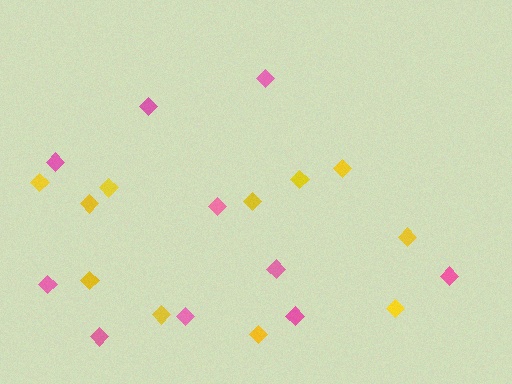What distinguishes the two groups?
There are 2 groups: one group of yellow diamonds (11) and one group of pink diamonds (10).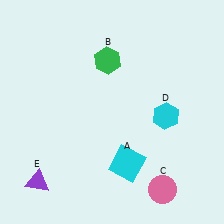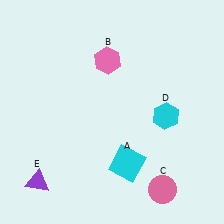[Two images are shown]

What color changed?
The hexagon (B) changed from green in Image 1 to pink in Image 2.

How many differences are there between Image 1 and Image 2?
There is 1 difference between the two images.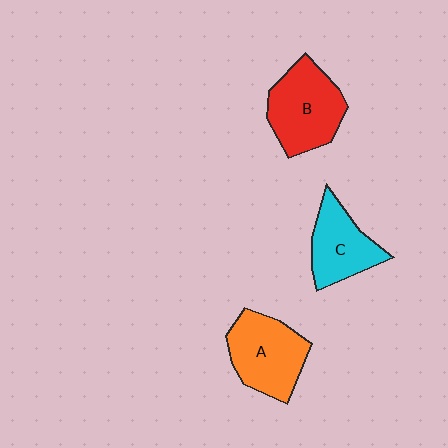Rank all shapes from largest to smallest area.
From largest to smallest: B (red), A (orange), C (cyan).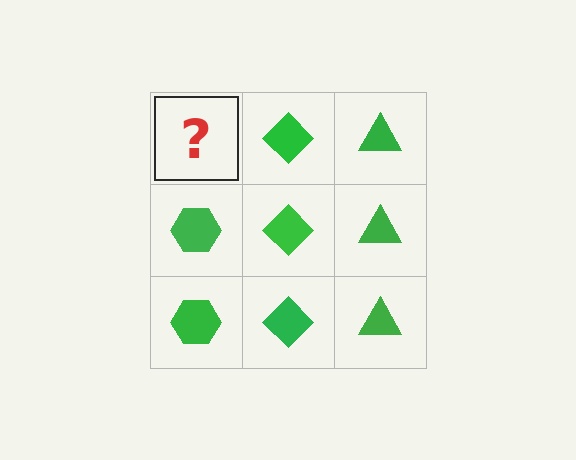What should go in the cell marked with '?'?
The missing cell should contain a green hexagon.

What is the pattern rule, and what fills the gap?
The rule is that each column has a consistent shape. The gap should be filled with a green hexagon.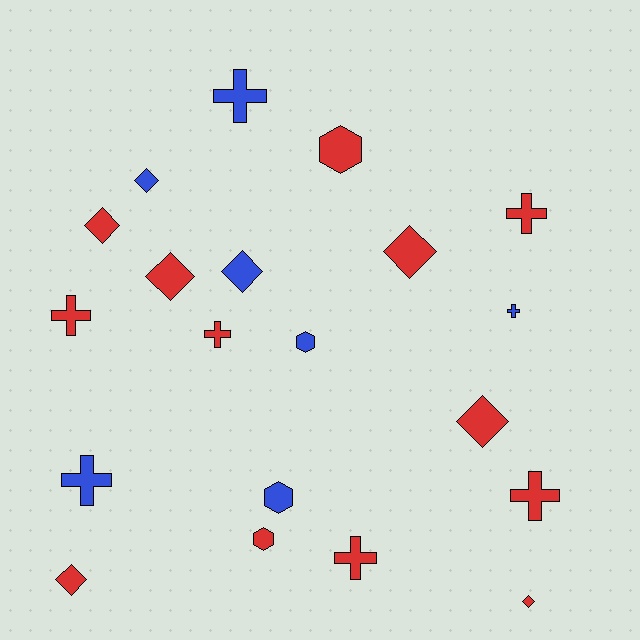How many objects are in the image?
There are 20 objects.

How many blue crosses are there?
There are 3 blue crosses.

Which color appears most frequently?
Red, with 13 objects.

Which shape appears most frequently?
Diamond, with 8 objects.